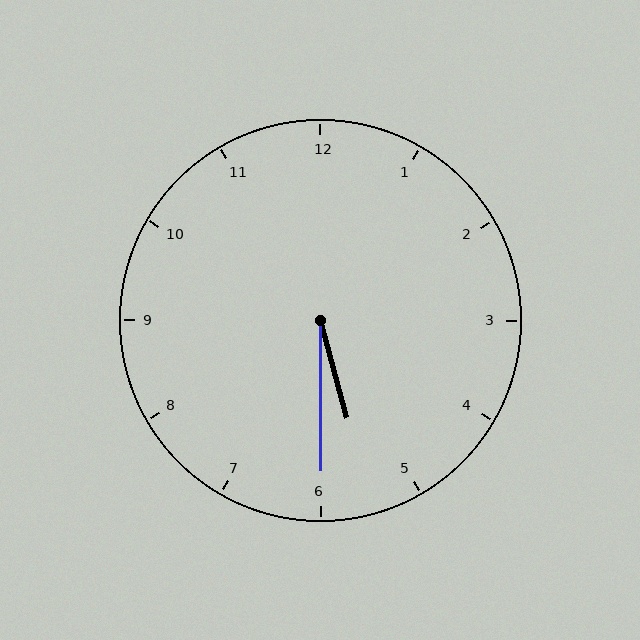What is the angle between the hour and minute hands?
Approximately 15 degrees.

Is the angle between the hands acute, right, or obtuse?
It is acute.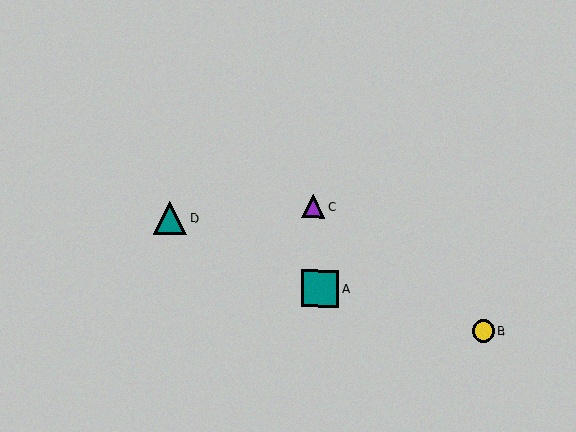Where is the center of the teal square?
The center of the teal square is at (320, 288).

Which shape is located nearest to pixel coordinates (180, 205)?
The teal triangle (labeled D) at (170, 218) is nearest to that location.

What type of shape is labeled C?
Shape C is a purple triangle.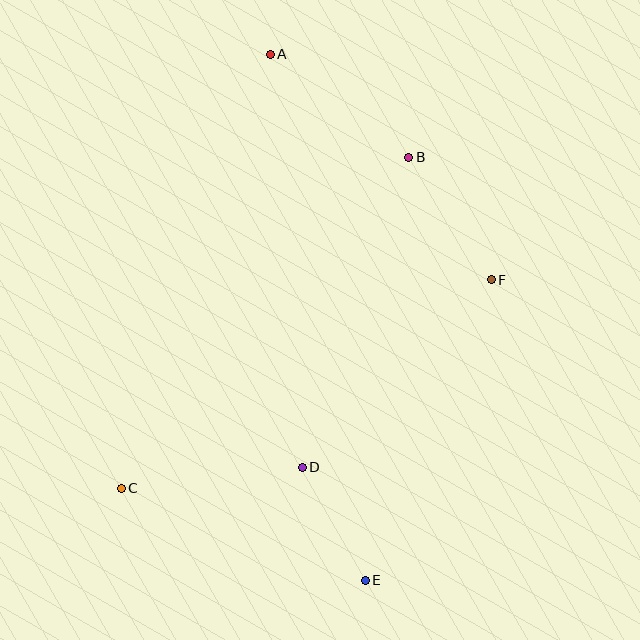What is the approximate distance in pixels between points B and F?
The distance between B and F is approximately 147 pixels.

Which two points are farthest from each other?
Points A and E are farthest from each other.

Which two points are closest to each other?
Points D and E are closest to each other.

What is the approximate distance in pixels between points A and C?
The distance between A and C is approximately 459 pixels.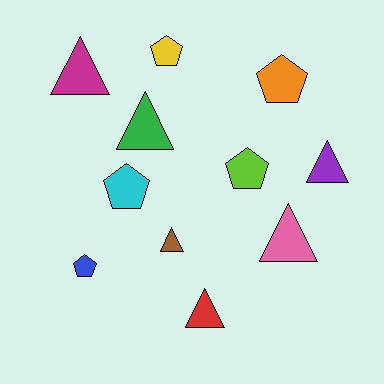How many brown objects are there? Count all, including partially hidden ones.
There is 1 brown object.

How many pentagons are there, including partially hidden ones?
There are 5 pentagons.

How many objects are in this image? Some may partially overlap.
There are 11 objects.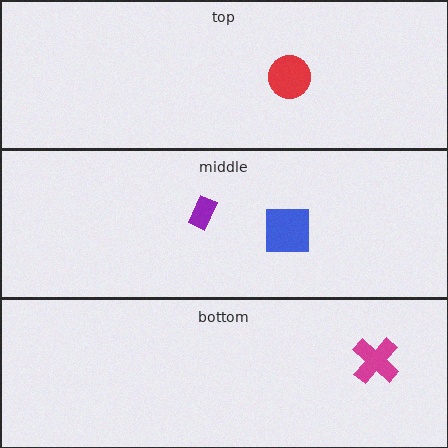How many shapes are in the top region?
1.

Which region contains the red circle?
The top region.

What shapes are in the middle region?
The blue square, the purple rectangle.